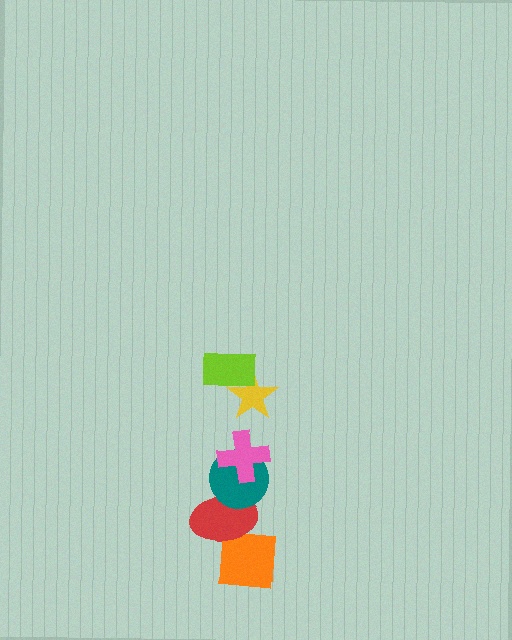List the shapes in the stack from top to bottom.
From top to bottom: the lime rectangle, the yellow star, the pink cross, the teal circle, the red ellipse, the orange square.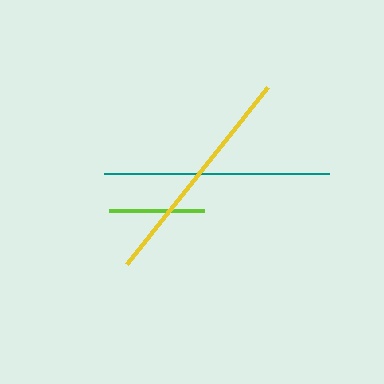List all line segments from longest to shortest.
From longest to shortest: yellow, teal, lime.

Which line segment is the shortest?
The lime line is the shortest at approximately 95 pixels.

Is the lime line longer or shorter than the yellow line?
The yellow line is longer than the lime line.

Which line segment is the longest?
The yellow line is the longest at approximately 226 pixels.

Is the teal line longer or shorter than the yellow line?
The yellow line is longer than the teal line.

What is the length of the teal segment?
The teal segment is approximately 225 pixels long.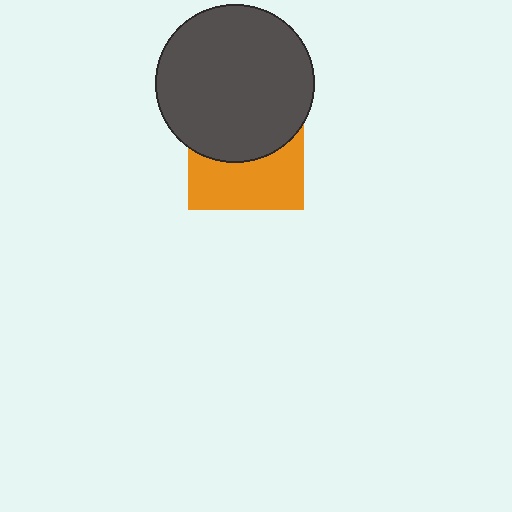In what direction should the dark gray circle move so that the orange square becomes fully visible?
The dark gray circle should move up. That is the shortest direction to clear the overlap and leave the orange square fully visible.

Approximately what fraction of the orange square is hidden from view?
Roughly 52% of the orange square is hidden behind the dark gray circle.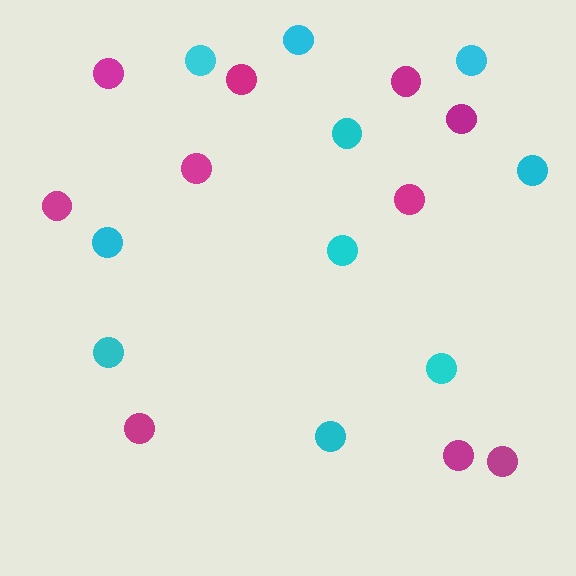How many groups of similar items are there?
There are 2 groups: one group of cyan circles (10) and one group of magenta circles (10).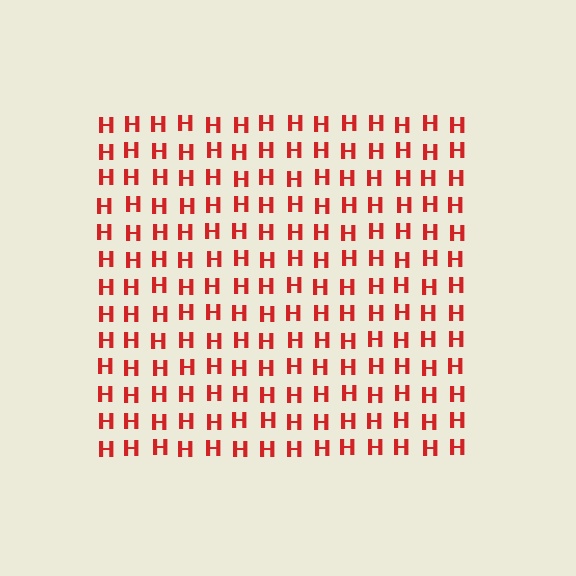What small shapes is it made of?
It is made of small letter H's.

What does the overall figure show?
The overall figure shows a square.